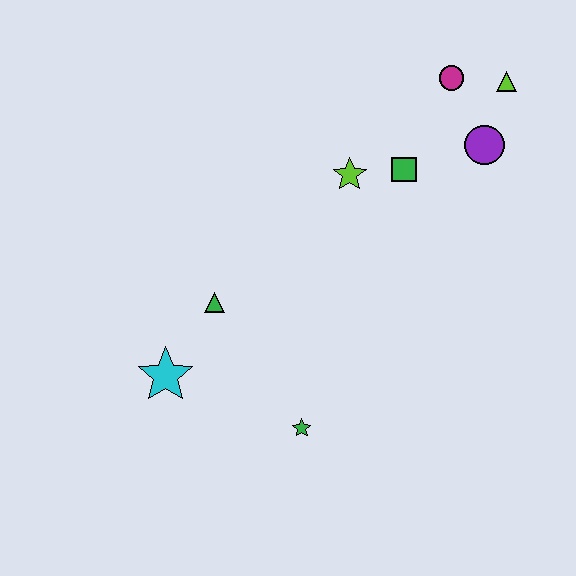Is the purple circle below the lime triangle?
Yes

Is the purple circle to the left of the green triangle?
No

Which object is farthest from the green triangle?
The lime triangle is farthest from the green triangle.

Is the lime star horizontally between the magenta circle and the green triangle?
Yes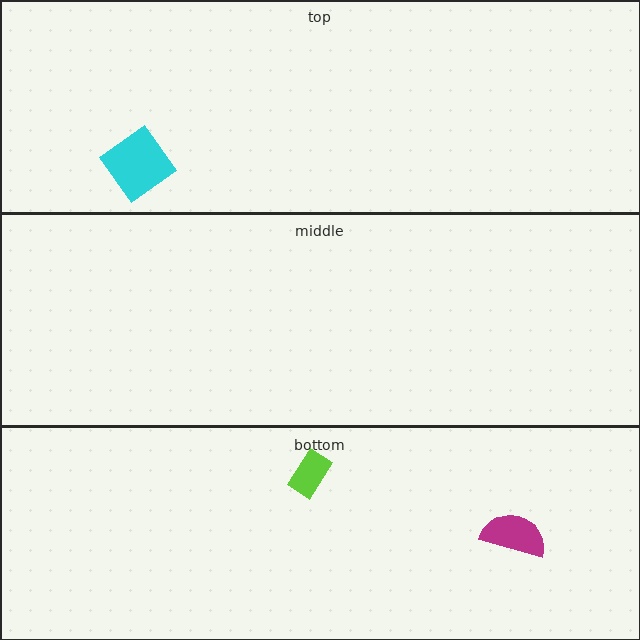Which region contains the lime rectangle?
The bottom region.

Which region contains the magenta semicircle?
The bottom region.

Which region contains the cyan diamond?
The top region.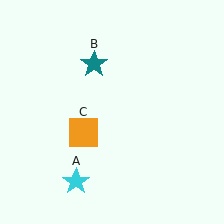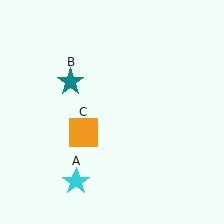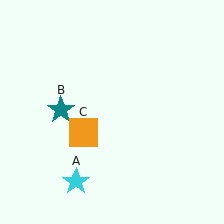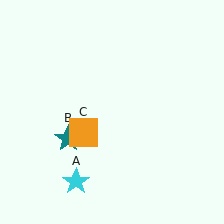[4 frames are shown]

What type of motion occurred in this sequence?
The teal star (object B) rotated counterclockwise around the center of the scene.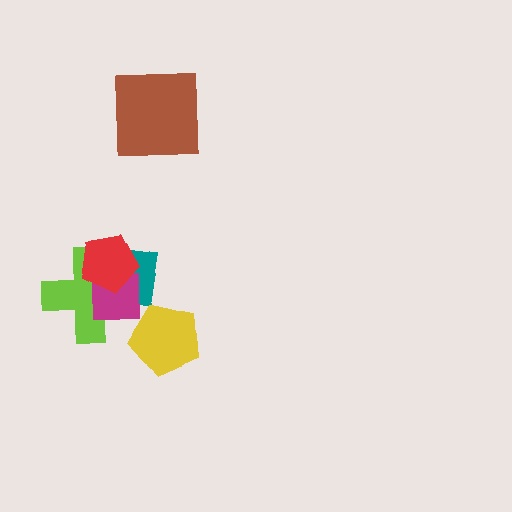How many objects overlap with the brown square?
0 objects overlap with the brown square.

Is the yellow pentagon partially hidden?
No, no other shape covers it.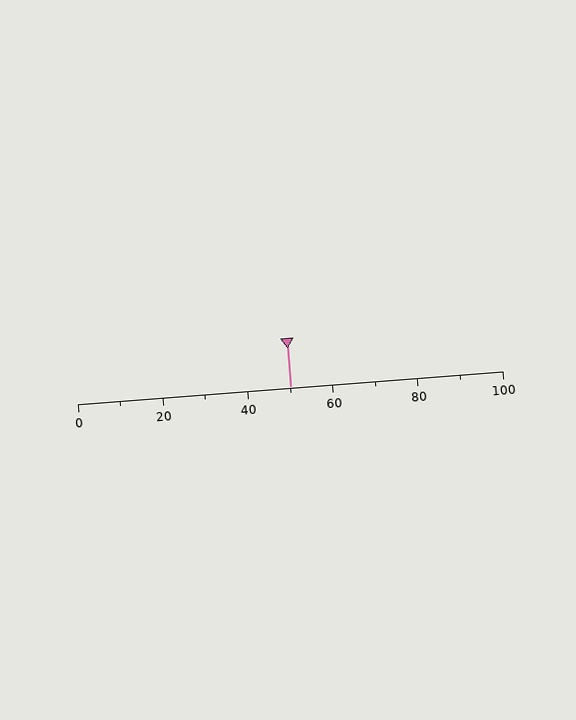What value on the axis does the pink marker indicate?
The marker indicates approximately 50.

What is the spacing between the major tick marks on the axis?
The major ticks are spaced 20 apart.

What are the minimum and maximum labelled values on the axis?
The axis runs from 0 to 100.